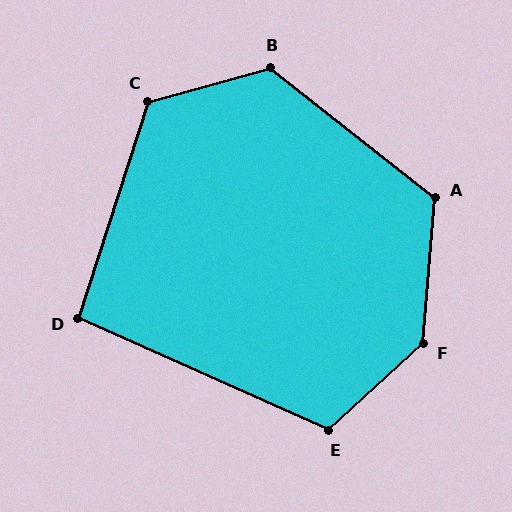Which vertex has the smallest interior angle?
D, at approximately 96 degrees.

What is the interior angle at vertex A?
Approximately 123 degrees (obtuse).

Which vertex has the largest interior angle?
F, at approximately 137 degrees.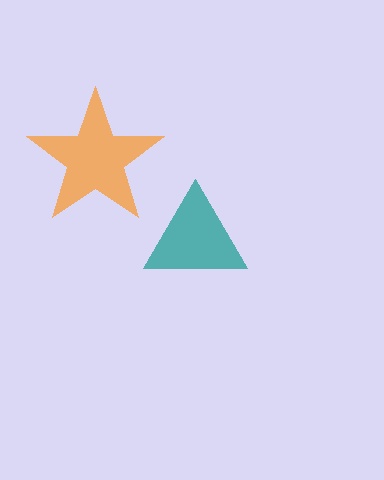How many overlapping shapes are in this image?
There are 2 overlapping shapes in the image.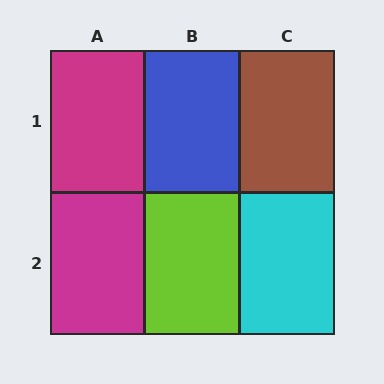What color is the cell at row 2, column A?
Magenta.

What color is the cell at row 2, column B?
Lime.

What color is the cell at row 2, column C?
Cyan.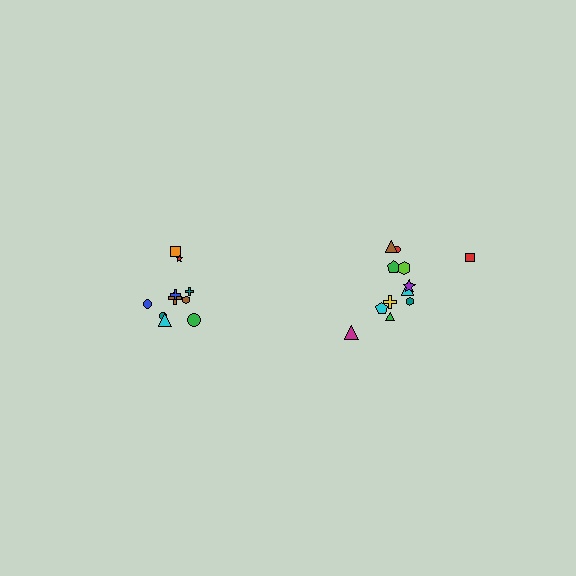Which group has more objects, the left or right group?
The right group.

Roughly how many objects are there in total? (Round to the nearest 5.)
Roughly 20 objects in total.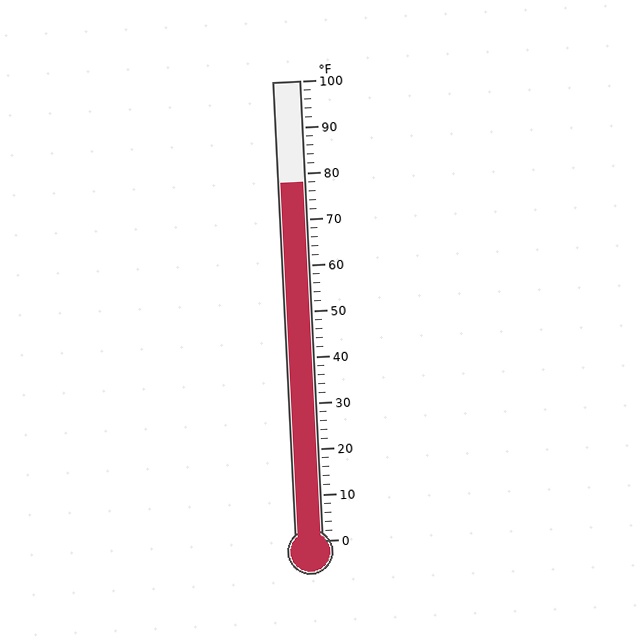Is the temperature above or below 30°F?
The temperature is above 30°F.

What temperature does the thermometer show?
The thermometer shows approximately 78°F.